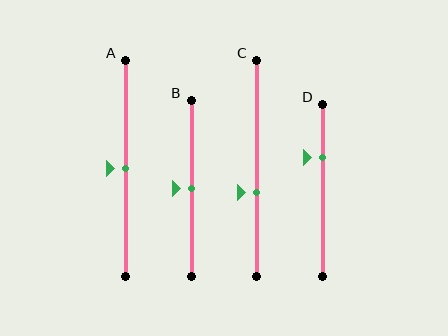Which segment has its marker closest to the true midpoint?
Segment A has its marker closest to the true midpoint.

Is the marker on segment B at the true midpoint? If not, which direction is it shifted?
Yes, the marker on segment B is at the true midpoint.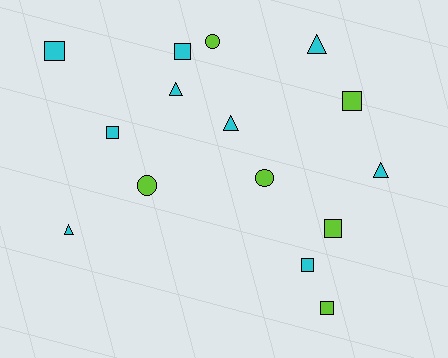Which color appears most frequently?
Cyan, with 9 objects.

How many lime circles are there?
There are 3 lime circles.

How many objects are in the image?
There are 15 objects.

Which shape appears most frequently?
Square, with 7 objects.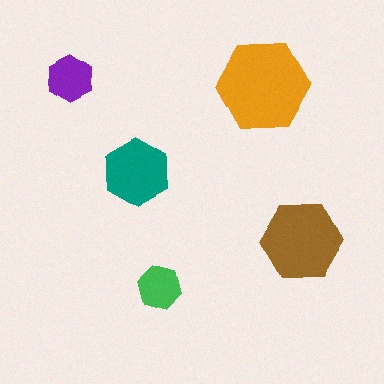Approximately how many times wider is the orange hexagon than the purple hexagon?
About 2 times wider.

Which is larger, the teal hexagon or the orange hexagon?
The orange one.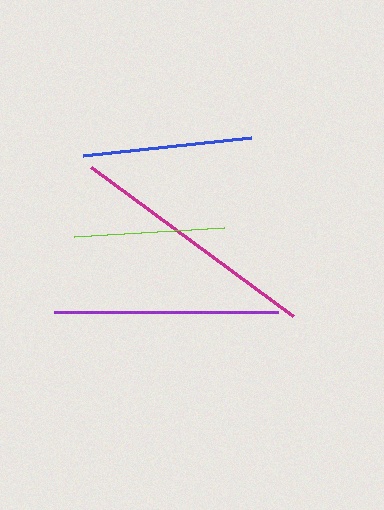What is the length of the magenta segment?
The magenta segment is approximately 250 pixels long.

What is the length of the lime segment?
The lime segment is approximately 150 pixels long.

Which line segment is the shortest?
The lime line is the shortest at approximately 150 pixels.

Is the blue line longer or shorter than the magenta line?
The magenta line is longer than the blue line.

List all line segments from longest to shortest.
From longest to shortest: magenta, purple, blue, lime.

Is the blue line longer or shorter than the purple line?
The purple line is longer than the blue line.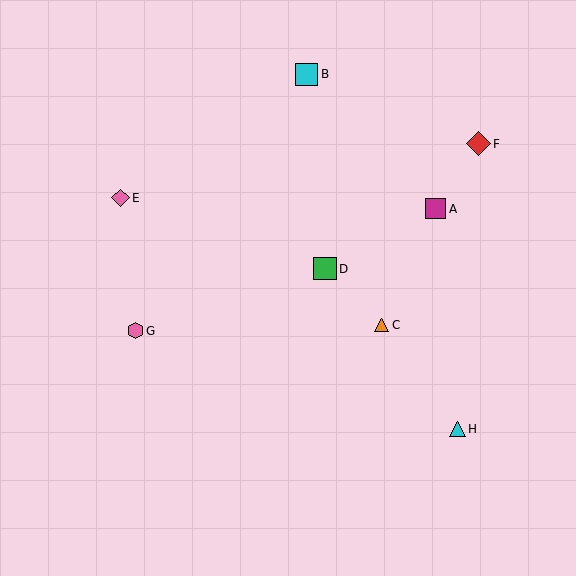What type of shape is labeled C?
Shape C is an orange triangle.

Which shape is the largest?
The red diamond (labeled F) is the largest.